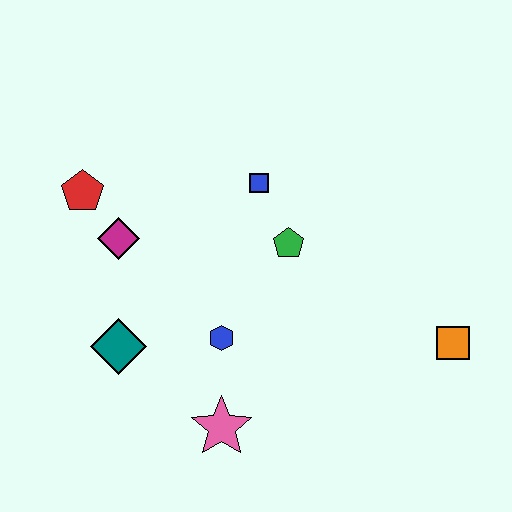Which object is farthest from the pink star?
The red pentagon is farthest from the pink star.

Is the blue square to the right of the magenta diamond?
Yes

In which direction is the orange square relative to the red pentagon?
The orange square is to the right of the red pentagon.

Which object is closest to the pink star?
The blue hexagon is closest to the pink star.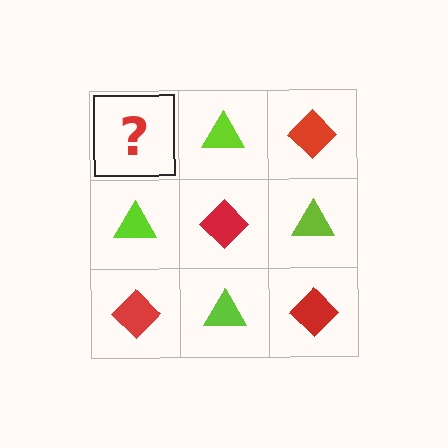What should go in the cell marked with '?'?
The missing cell should contain a red diamond.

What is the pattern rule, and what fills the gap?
The rule is that it alternates red diamond and lime triangle in a checkerboard pattern. The gap should be filled with a red diamond.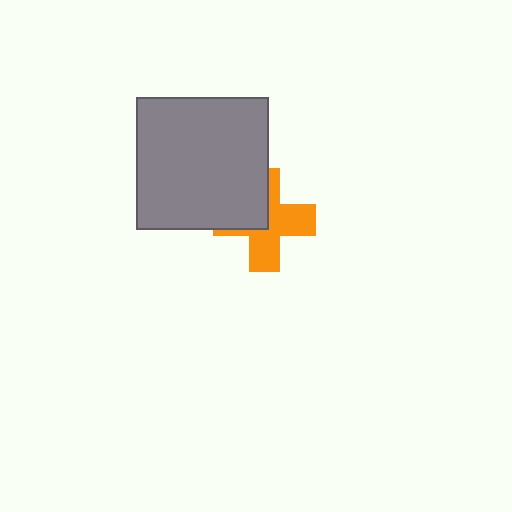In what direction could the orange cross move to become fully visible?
The orange cross could move toward the lower-right. That would shift it out from behind the gray square entirely.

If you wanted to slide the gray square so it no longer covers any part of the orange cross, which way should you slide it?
Slide it toward the upper-left — that is the most direct way to separate the two shapes.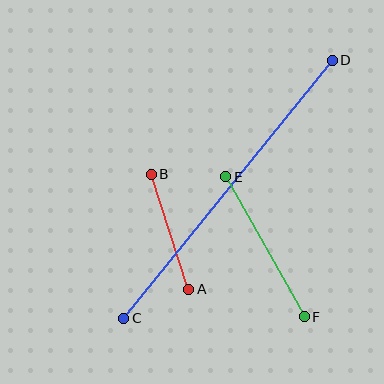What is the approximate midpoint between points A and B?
The midpoint is at approximately (170, 232) pixels.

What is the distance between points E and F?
The distance is approximately 161 pixels.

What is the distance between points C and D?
The distance is approximately 331 pixels.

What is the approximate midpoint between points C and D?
The midpoint is at approximately (228, 189) pixels.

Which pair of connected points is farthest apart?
Points C and D are farthest apart.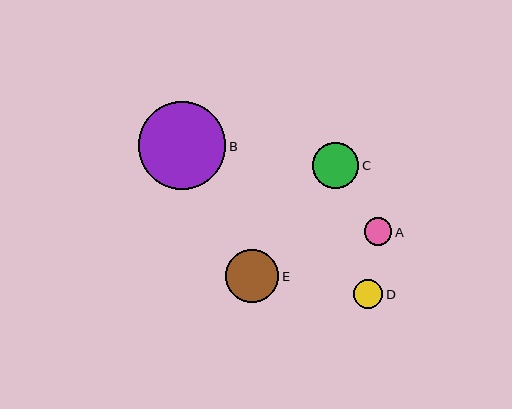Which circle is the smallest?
Circle A is the smallest with a size of approximately 28 pixels.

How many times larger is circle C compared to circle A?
Circle C is approximately 1.7 times the size of circle A.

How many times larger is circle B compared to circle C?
Circle B is approximately 1.9 times the size of circle C.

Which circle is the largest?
Circle B is the largest with a size of approximately 87 pixels.